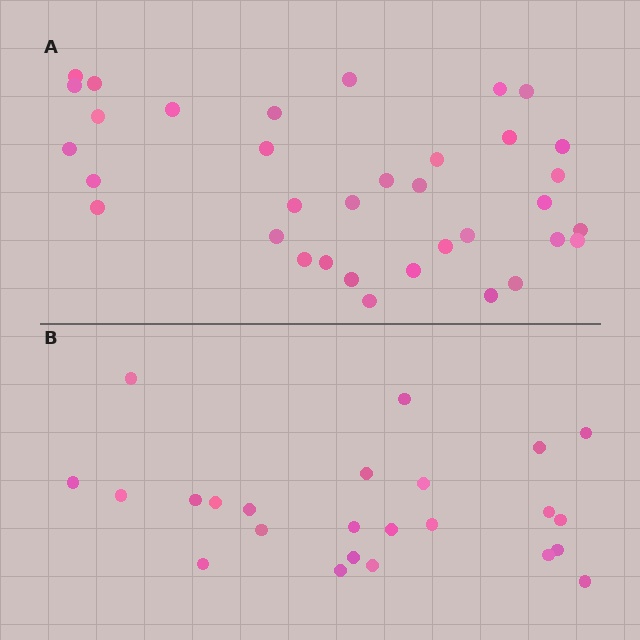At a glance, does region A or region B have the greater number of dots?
Region A (the top region) has more dots.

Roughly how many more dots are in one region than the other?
Region A has roughly 12 or so more dots than region B.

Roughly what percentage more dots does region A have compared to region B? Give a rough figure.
About 45% more.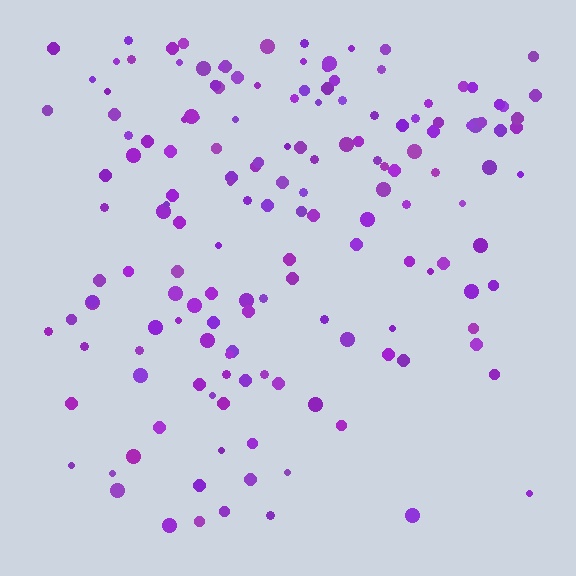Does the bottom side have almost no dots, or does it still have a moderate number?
Still a moderate number, just noticeably fewer than the top.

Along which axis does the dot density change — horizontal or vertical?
Vertical.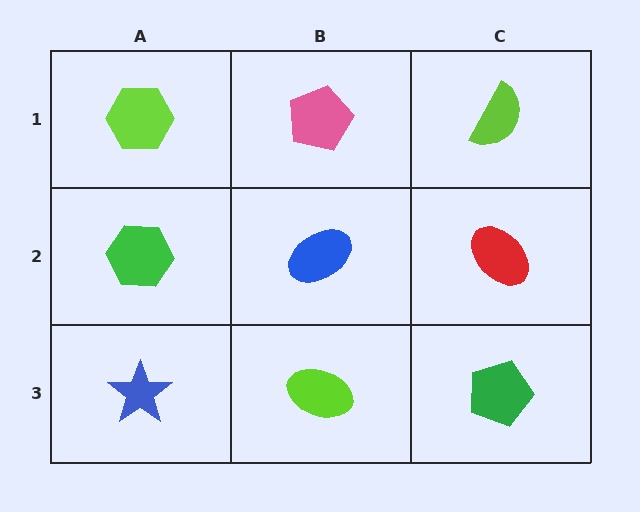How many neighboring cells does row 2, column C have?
3.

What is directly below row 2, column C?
A green pentagon.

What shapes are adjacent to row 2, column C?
A lime semicircle (row 1, column C), a green pentagon (row 3, column C), a blue ellipse (row 2, column B).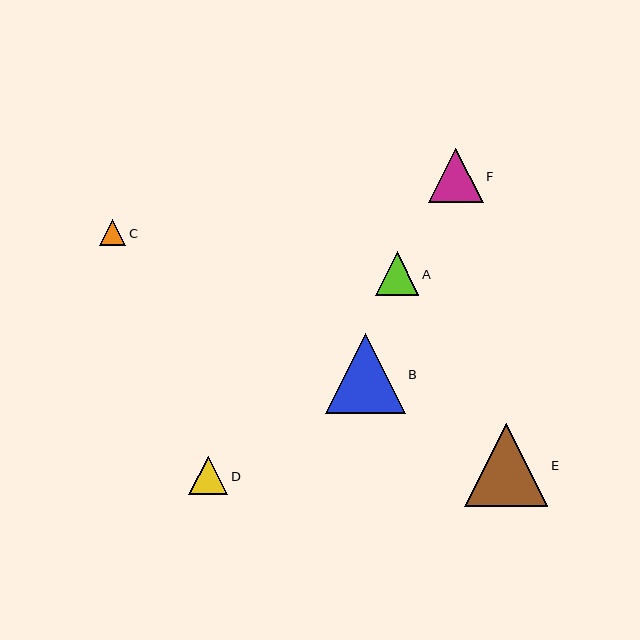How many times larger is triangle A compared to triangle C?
Triangle A is approximately 1.6 times the size of triangle C.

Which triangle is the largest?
Triangle E is the largest with a size of approximately 83 pixels.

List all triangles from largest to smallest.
From largest to smallest: E, B, F, A, D, C.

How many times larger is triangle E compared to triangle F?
Triangle E is approximately 1.5 times the size of triangle F.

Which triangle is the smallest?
Triangle C is the smallest with a size of approximately 27 pixels.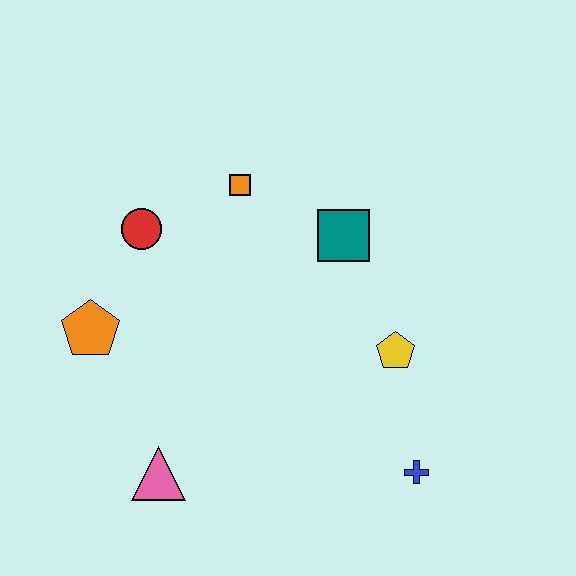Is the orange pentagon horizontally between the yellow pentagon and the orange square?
No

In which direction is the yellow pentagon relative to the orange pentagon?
The yellow pentagon is to the right of the orange pentagon.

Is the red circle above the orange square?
No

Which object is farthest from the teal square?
The pink triangle is farthest from the teal square.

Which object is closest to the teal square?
The orange square is closest to the teal square.